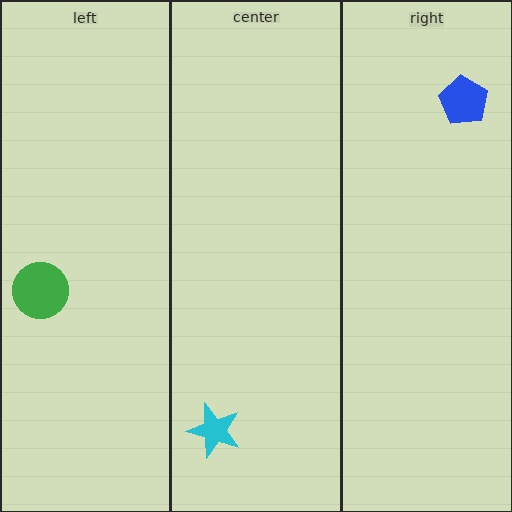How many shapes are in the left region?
1.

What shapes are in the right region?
The blue pentagon.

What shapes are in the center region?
The cyan star.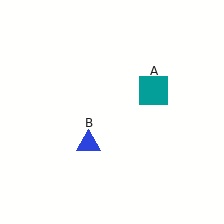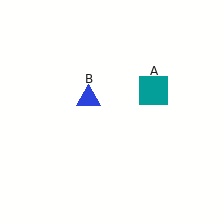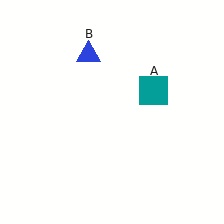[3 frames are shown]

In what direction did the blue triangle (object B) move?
The blue triangle (object B) moved up.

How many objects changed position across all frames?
1 object changed position: blue triangle (object B).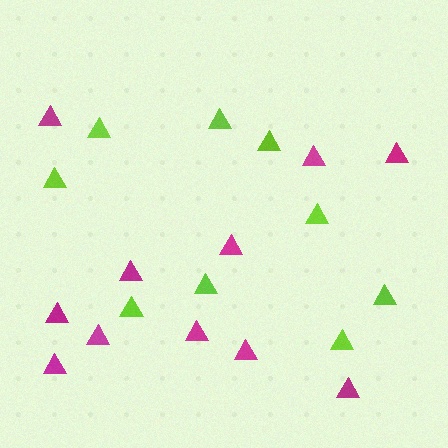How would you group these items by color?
There are 2 groups: one group of magenta triangles (11) and one group of lime triangles (9).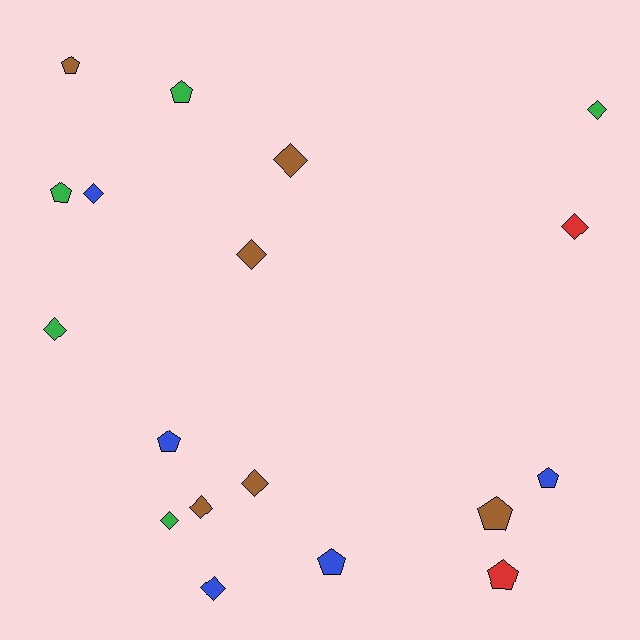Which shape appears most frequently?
Diamond, with 10 objects.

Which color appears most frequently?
Brown, with 6 objects.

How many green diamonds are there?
There are 3 green diamonds.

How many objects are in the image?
There are 18 objects.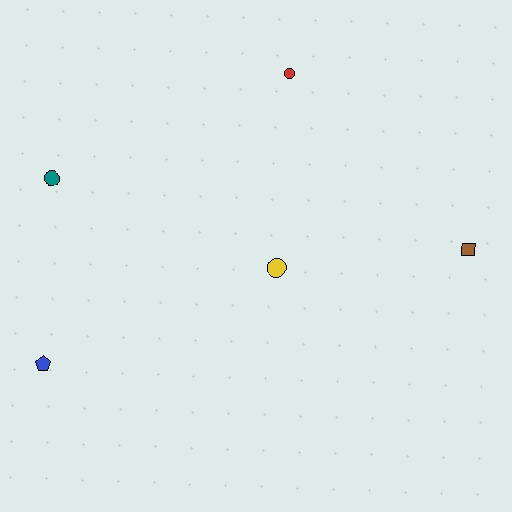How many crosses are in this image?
There are no crosses.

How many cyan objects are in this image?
There are no cyan objects.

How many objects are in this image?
There are 5 objects.